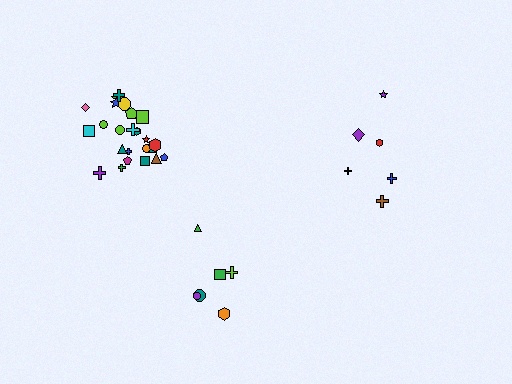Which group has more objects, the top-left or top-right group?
The top-left group.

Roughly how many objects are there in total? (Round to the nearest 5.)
Roughly 35 objects in total.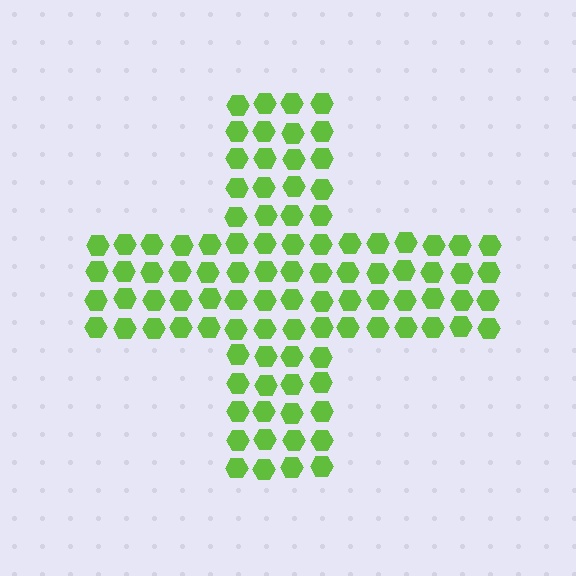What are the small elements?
The small elements are hexagons.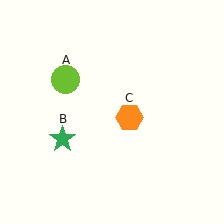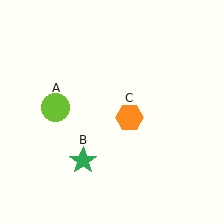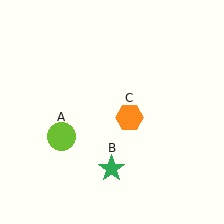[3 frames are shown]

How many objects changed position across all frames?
2 objects changed position: lime circle (object A), green star (object B).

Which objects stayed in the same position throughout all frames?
Orange hexagon (object C) remained stationary.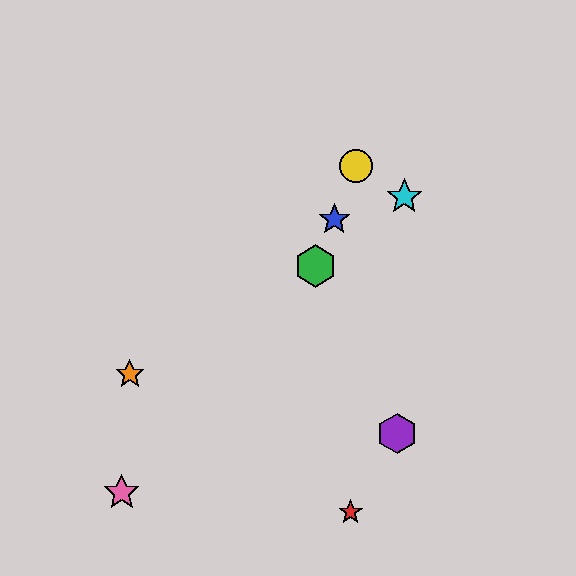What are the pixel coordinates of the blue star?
The blue star is at (334, 219).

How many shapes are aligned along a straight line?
3 shapes (the blue star, the green hexagon, the yellow circle) are aligned along a straight line.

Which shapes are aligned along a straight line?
The blue star, the green hexagon, the yellow circle are aligned along a straight line.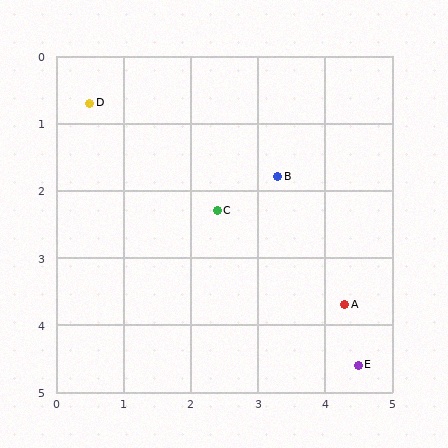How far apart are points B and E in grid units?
Points B and E are about 3.0 grid units apart.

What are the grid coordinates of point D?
Point D is at approximately (0.5, 0.7).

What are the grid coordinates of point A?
Point A is at approximately (4.3, 3.7).